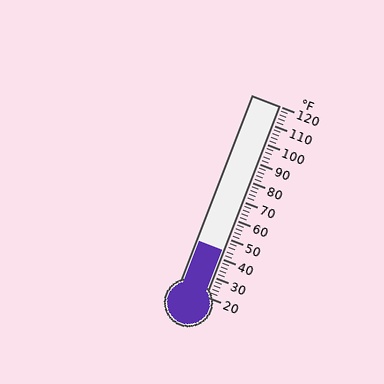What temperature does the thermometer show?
The thermometer shows approximately 44°F.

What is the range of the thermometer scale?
The thermometer scale ranges from 20°F to 120°F.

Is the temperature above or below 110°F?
The temperature is below 110°F.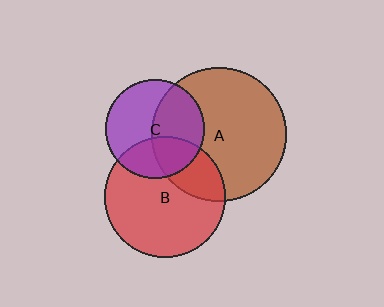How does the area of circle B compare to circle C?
Approximately 1.5 times.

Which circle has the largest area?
Circle A (brown).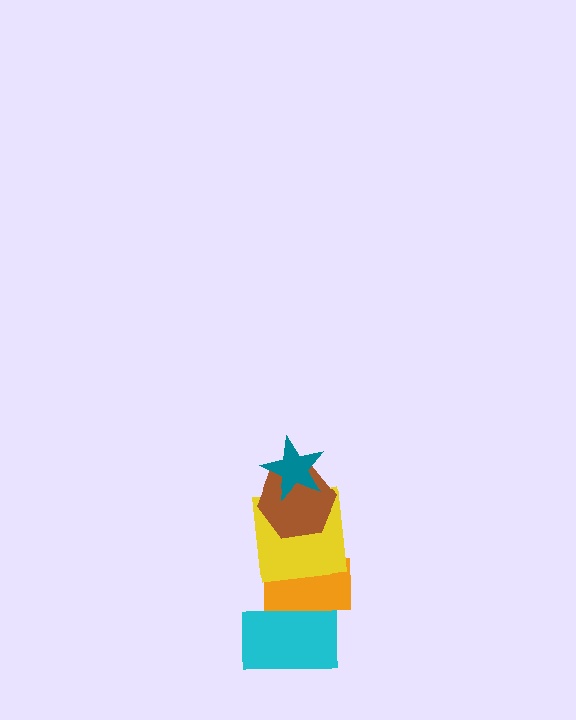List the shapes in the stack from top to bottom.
From top to bottom: the teal star, the brown hexagon, the yellow square, the orange rectangle, the cyan rectangle.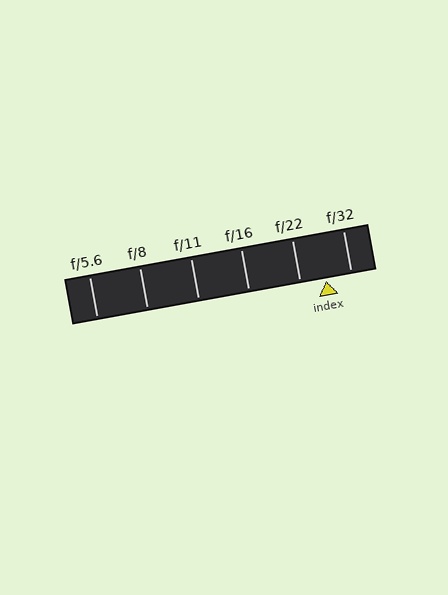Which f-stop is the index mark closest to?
The index mark is closest to f/32.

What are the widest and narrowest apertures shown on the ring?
The widest aperture shown is f/5.6 and the narrowest is f/32.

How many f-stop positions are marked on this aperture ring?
There are 6 f-stop positions marked.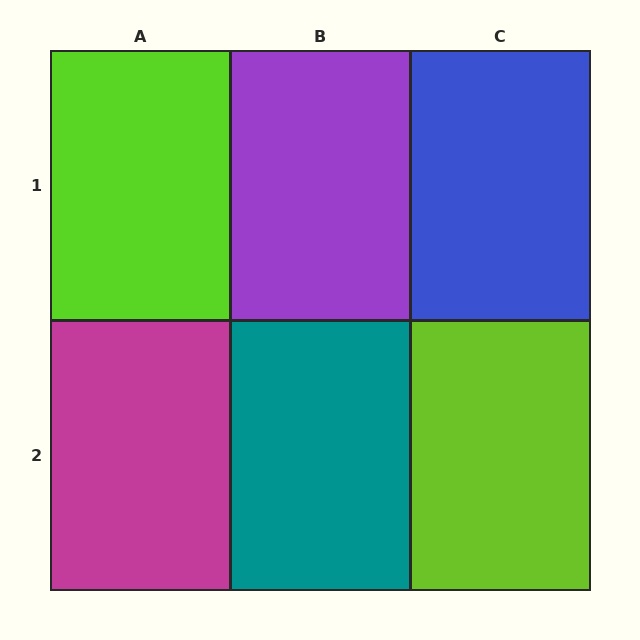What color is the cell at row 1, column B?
Purple.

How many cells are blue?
1 cell is blue.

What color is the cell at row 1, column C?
Blue.